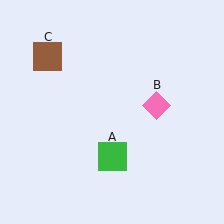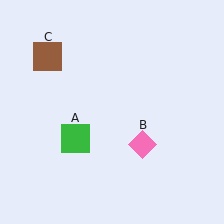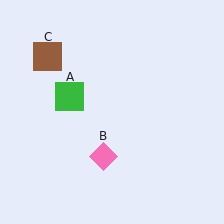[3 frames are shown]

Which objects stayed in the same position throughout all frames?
Brown square (object C) remained stationary.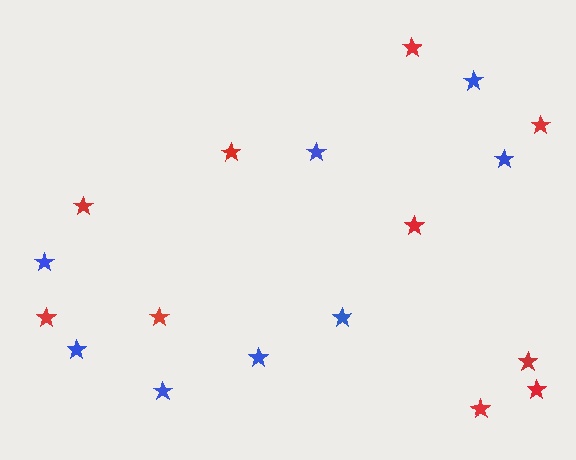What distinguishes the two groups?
There are 2 groups: one group of red stars (10) and one group of blue stars (8).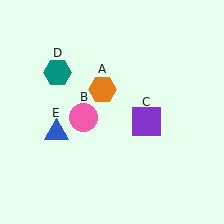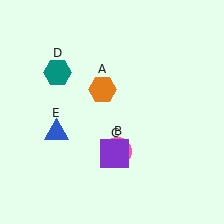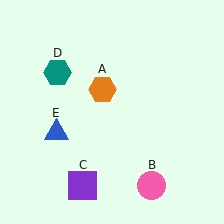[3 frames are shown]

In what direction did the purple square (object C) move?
The purple square (object C) moved down and to the left.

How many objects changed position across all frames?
2 objects changed position: pink circle (object B), purple square (object C).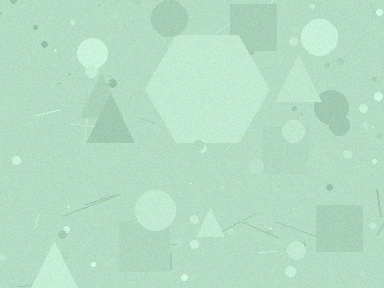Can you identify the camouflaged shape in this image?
The camouflaged shape is a hexagon.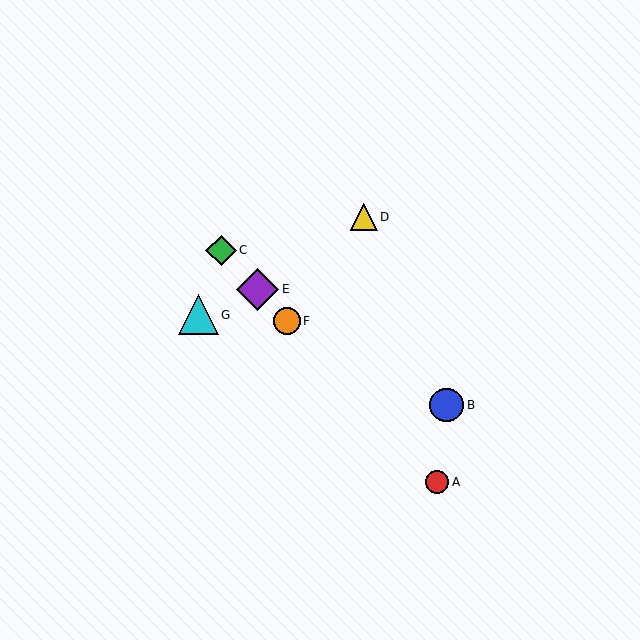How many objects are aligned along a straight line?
4 objects (A, C, E, F) are aligned along a straight line.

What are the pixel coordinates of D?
Object D is at (364, 217).